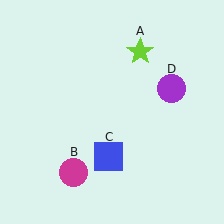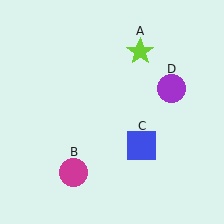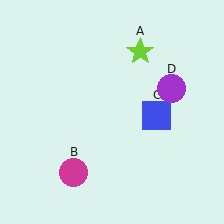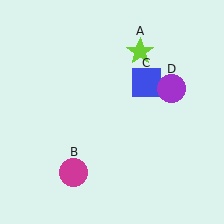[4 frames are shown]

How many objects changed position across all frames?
1 object changed position: blue square (object C).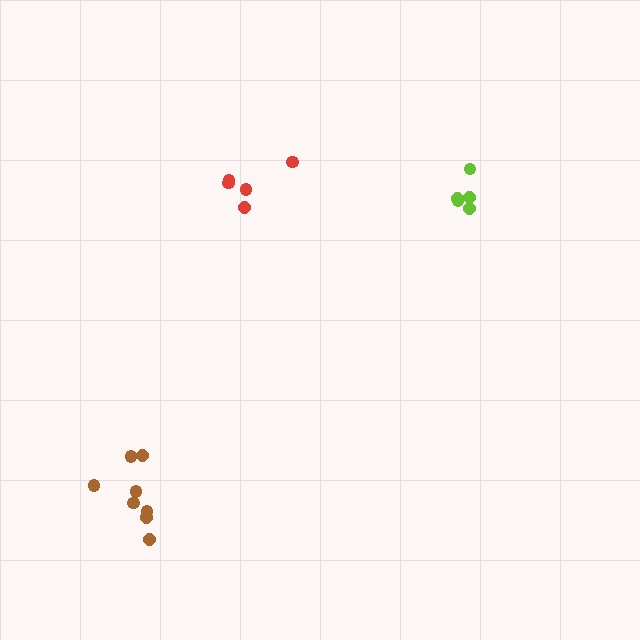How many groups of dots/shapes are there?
There are 3 groups.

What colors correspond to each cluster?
The clusters are colored: lime, red, brown.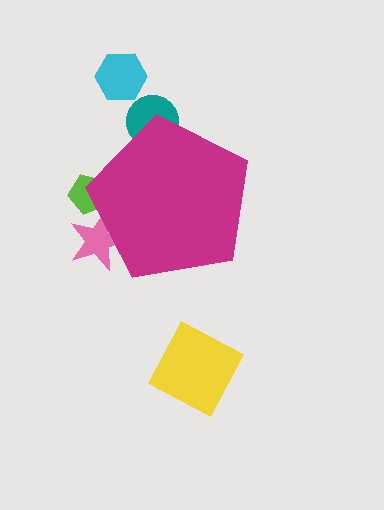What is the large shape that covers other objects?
A magenta pentagon.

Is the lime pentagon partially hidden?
Yes, the lime pentagon is partially hidden behind the magenta pentagon.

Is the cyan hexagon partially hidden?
No, the cyan hexagon is fully visible.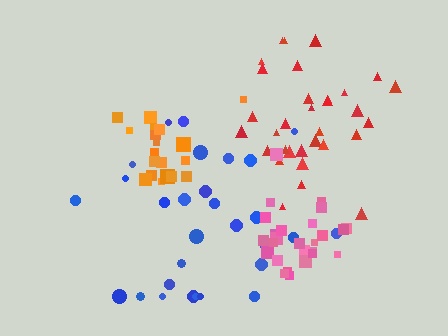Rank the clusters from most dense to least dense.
pink, orange, red, blue.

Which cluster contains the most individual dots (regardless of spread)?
Red (33).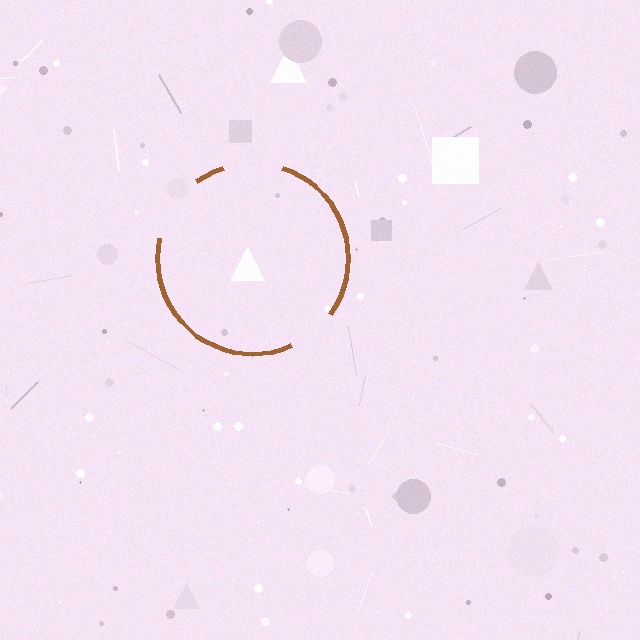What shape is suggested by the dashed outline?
The dashed outline suggests a circle.